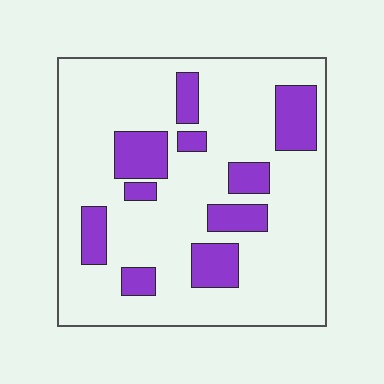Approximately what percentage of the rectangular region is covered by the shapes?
Approximately 20%.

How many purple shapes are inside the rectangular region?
10.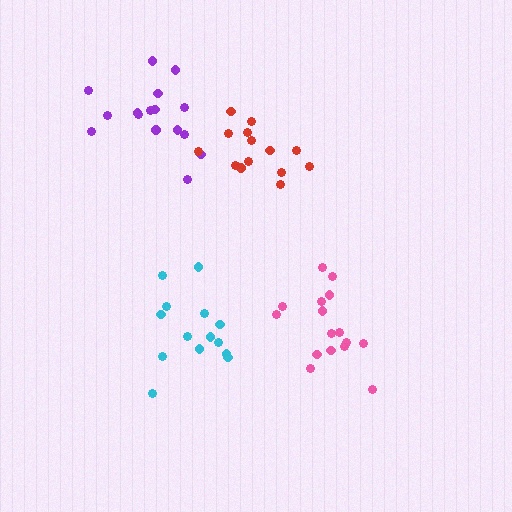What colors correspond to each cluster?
The clusters are colored: pink, cyan, purple, red.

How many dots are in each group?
Group 1: 16 dots, Group 2: 14 dots, Group 3: 16 dots, Group 4: 14 dots (60 total).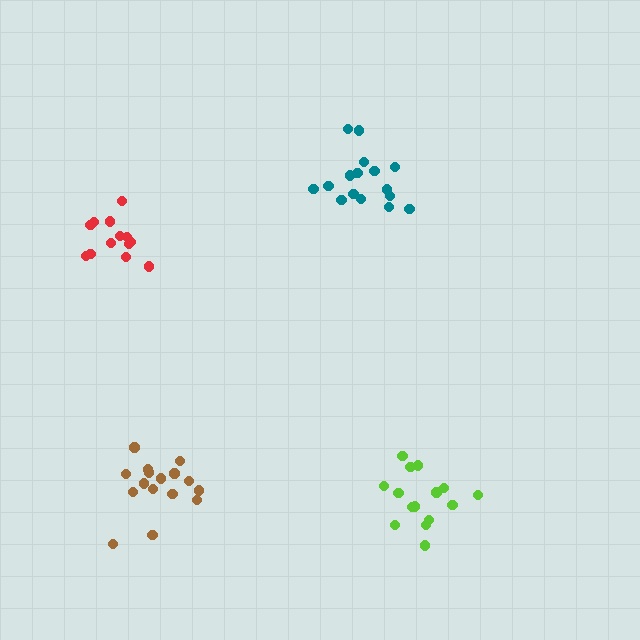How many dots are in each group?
Group 1: 16 dots, Group 2: 17 dots, Group 3: 13 dots, Group 4: 16 dots (62 total).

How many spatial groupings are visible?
There are 4 spatial groupings.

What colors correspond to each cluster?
The clusters are colored: lime, brown, red, teal.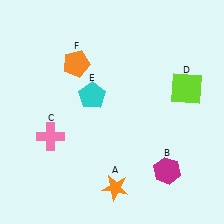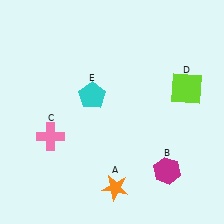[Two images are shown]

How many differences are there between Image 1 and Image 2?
There is 1 difference between the two images.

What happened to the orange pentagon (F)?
The orange pentagon (F) was removed in Image 2. It was in the top-left area of Image 1.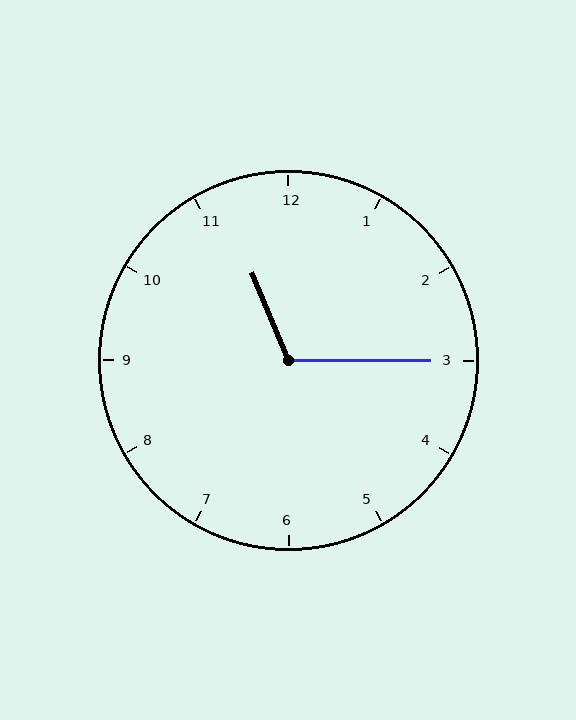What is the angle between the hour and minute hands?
Approximately 112 degrees.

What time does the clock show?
11:15.